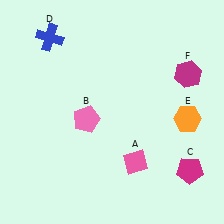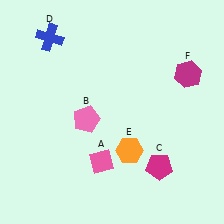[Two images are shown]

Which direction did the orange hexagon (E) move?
The orange hexagon (E) moved left.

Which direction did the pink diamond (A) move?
The pink diamond (A) moved left.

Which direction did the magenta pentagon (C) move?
The magenta pentagon (C) moved left.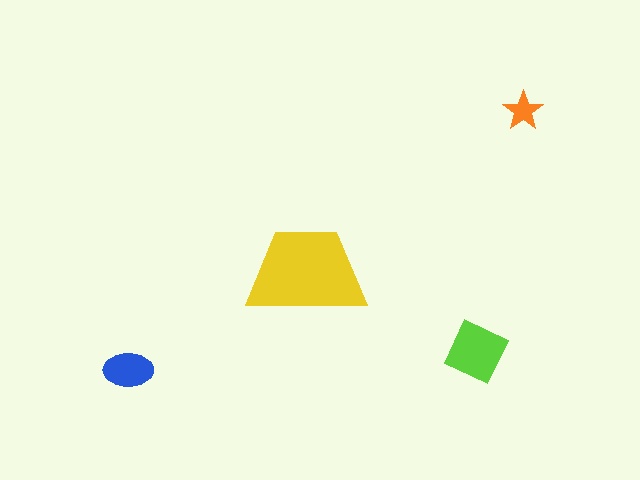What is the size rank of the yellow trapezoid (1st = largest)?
1st.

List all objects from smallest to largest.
The orange star, the blue ellipse, the lime diamond, the yellow trapezoid.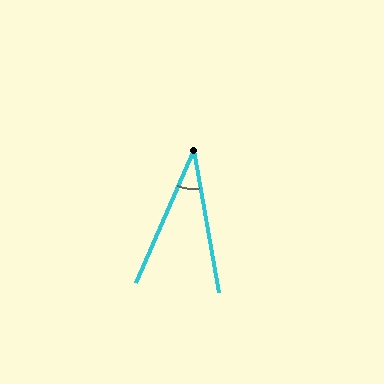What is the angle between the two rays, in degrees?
Approximately 34 degrees.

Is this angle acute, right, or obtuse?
It is acute.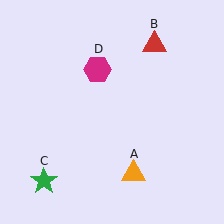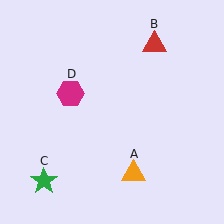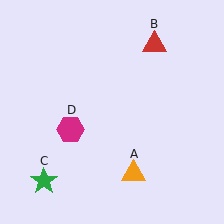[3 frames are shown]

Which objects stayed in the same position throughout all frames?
Orange triangle (object A) and red triangle (object B) and green star (object C) remained stationary.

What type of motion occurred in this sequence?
The magenta hexagon (object D) rotated counterclockwise around the center of the scene.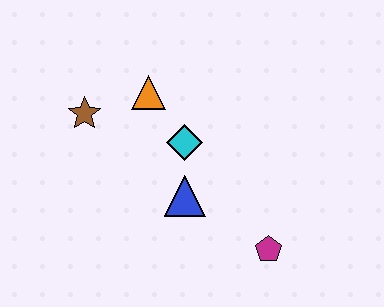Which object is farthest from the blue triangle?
The brown star is farthest from the blue triangle.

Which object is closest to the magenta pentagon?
The blue triangle is closest to the magenta pentagon.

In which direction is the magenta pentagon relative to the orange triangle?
The magenta pentagon is below the orange triangle.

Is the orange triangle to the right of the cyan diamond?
No